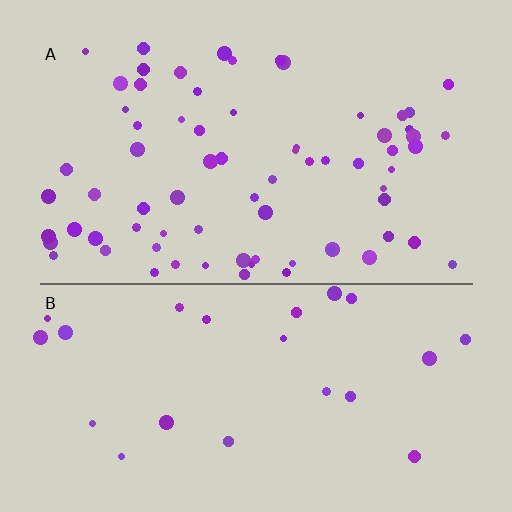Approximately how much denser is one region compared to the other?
Approximately 3.0× — region A over region B.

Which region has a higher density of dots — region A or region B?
A (the top).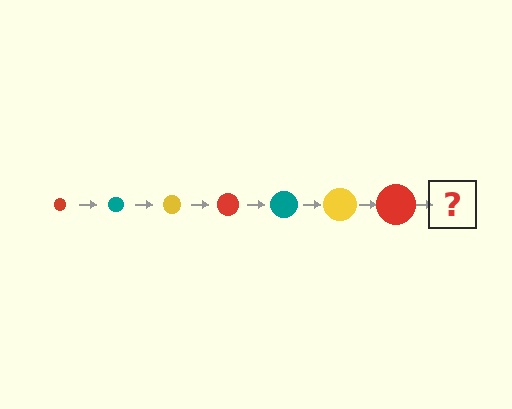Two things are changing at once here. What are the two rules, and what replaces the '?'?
The two rules are that the circle grows larger each step and the color cycles through red, teal, and yellow. The '?' should be a teal circle, larger than the previous one.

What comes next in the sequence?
The next element should be a teal circle, larger than the previous one.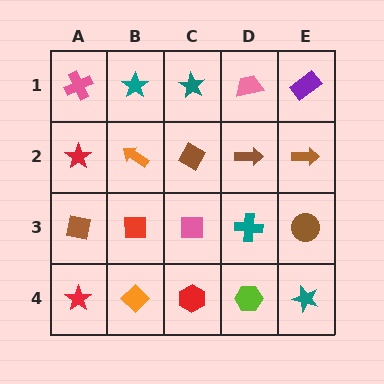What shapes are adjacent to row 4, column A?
A brown square (row 3, column A), an orange diamond (row 4, column B).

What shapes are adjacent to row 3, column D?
A brown arrow (row 2, column D), a lime hexagon (row 4, column D), a pink square (row 3, column C), a brown circle (row 3, column E).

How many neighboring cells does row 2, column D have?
4.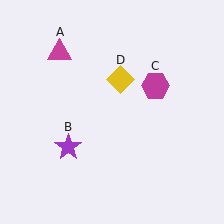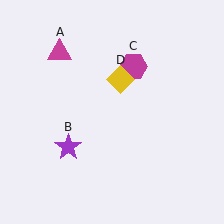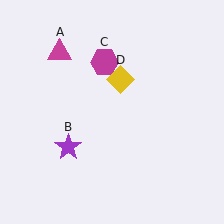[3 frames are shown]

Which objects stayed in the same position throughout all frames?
Magenta triangle (object A) and purple star (object B) and yellow diamond (object D) remained stationary.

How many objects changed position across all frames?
1 object changed position: magenta hexagon (object C).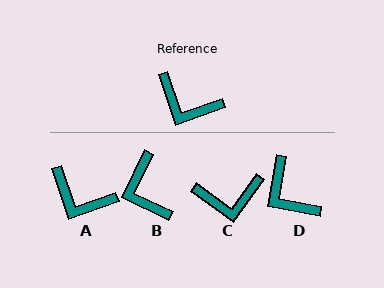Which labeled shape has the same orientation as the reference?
A.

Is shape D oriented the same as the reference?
No, it is off by about 29 degrees.